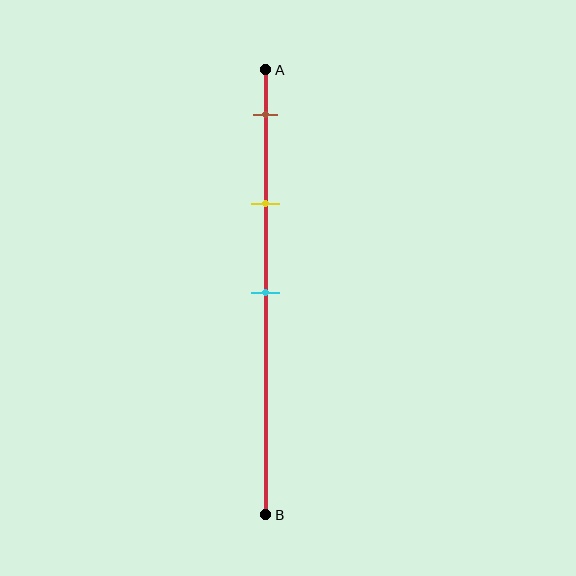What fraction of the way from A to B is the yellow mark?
The yellow mark is approximately 30% (0.3) of the way from A to B.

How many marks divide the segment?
There are 3 marks dividing the segment.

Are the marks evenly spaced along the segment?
Yes, the marks are approximately evenly spaced.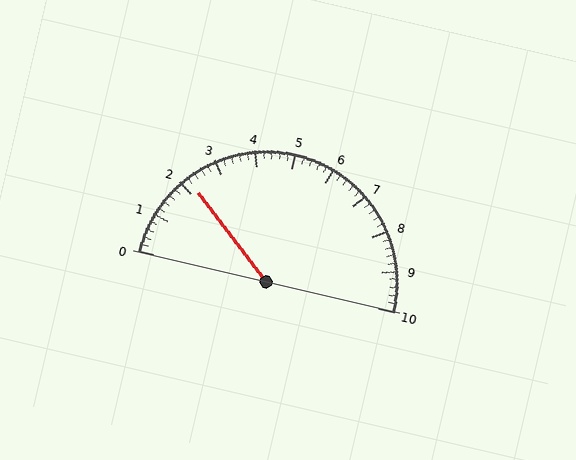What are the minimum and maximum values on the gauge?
The gauge ranges from 0 to 10.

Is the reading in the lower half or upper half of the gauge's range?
The reading is in the lower half of the range (0 to 10).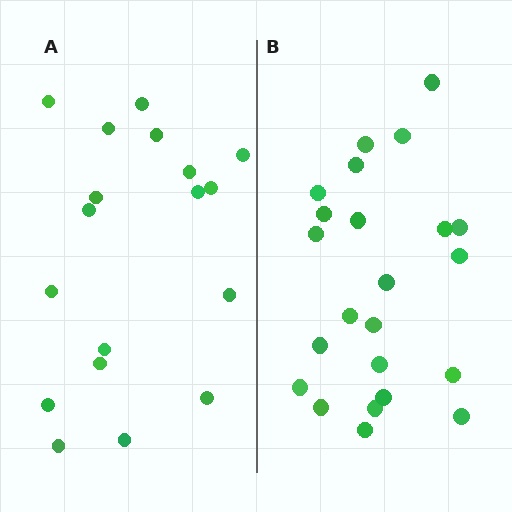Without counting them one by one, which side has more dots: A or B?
Region B (the right region) has more dots.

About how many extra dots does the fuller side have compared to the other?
Region B has about 5 more dots than region A.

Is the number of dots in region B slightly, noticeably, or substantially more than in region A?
Region B has noticeably more, but not dramatically so. The ratio is roughly 1.3 to 1.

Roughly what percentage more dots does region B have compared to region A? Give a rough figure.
About 30% more.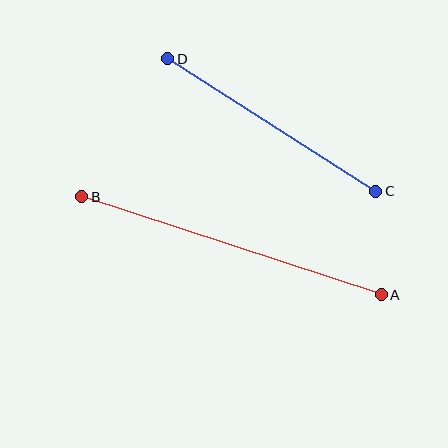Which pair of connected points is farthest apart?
Points A and B are farthest apart.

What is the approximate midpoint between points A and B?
The midpoint is at approximately (231, 246) pixels.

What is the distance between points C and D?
The distance is approximately 247 pixels.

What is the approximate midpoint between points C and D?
The midpoint is at approximately (272, 125) pixels.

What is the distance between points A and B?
The distance is approximately 315 pixels.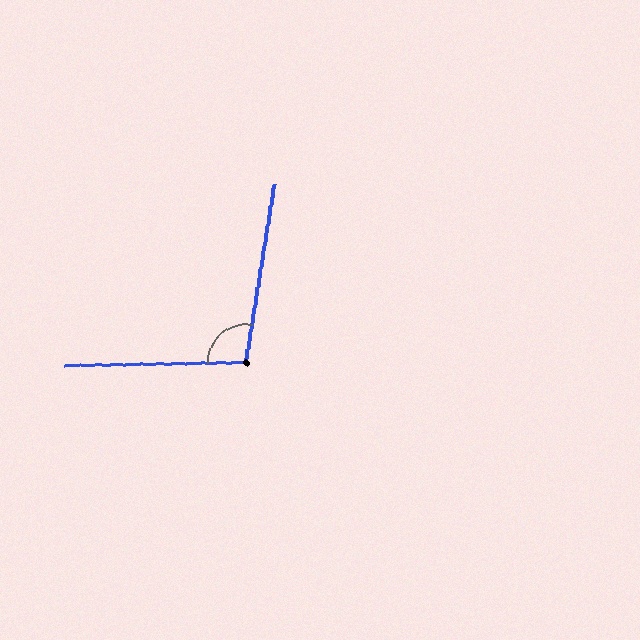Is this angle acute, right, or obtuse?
It is obtuse.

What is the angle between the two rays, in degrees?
Approximately 100 degrees.